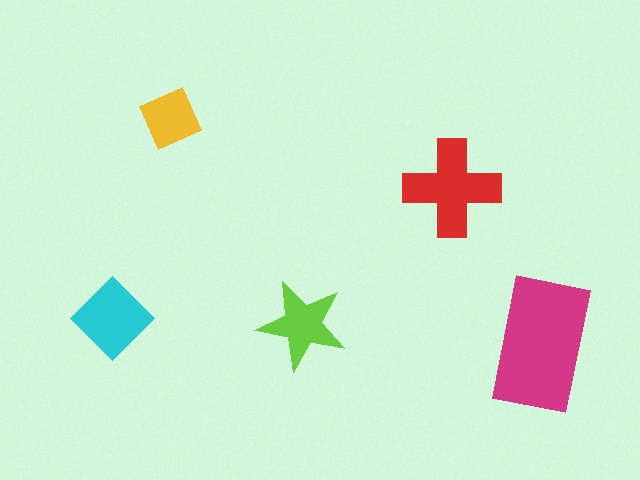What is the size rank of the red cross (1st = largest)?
2nd.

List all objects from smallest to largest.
The yellow square, the lime star, the cyan diamond, the red cross, the magenta rectangle.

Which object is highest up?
The yellow square is topmost.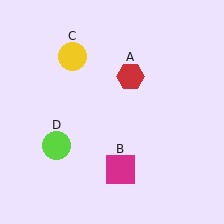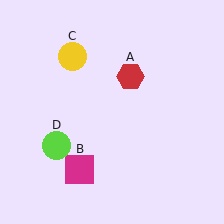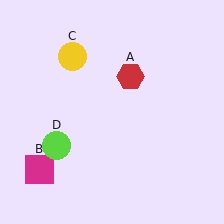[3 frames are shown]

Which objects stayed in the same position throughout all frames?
Red hexagon (object A) and yellow circle (object C) and lime circle (object D) remained stationary.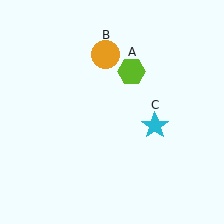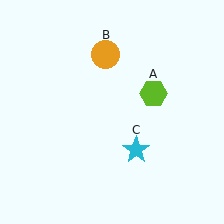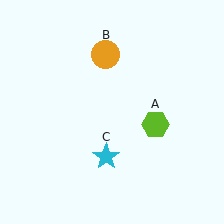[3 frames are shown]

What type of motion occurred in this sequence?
The lime hexagon (object A), cyan star (object C) rotated clockwise around the center of the scene.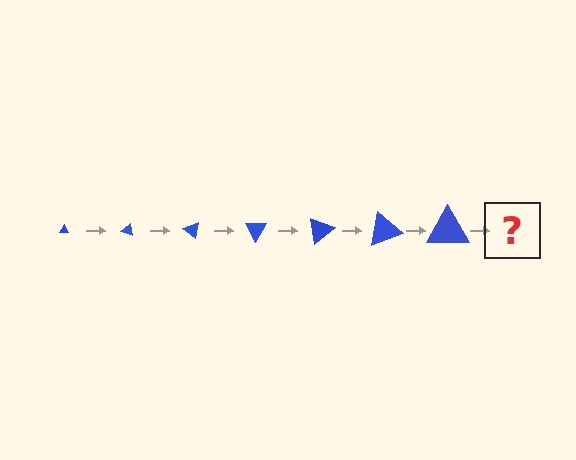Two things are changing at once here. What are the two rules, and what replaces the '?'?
The two rules are that the triangle grows larger each step and it rotates 20 degrees each step. The '?' should be a triangle, larger than the previous one and rotated 140 degrees from the start.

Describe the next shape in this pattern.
It should be a triangle, larger than the previous one and rotated 140 degrees from the start.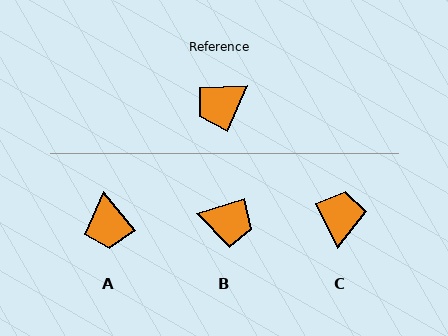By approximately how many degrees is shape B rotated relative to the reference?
Approximately 130 degrees counter-clockwise.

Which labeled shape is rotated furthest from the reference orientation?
C, about 132 degrees away.